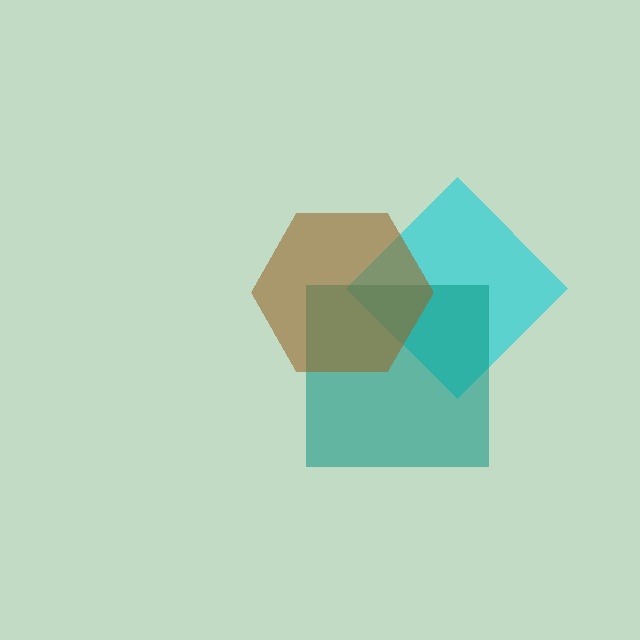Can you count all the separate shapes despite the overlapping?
Yes, there are 3 separate shapes.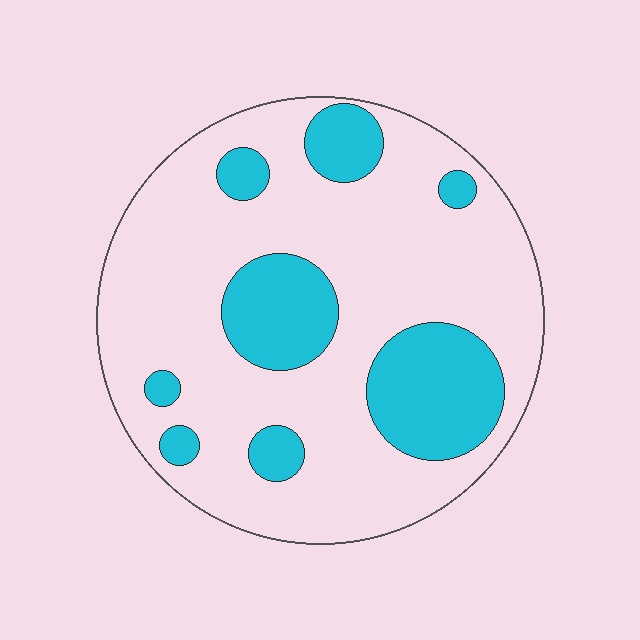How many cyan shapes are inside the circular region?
8.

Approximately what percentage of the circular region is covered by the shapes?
Approximately 25%.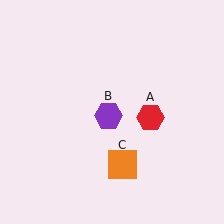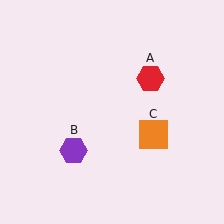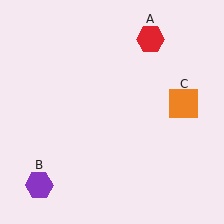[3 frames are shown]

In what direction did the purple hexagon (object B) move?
The purple hexagon (object B) moved down and to the left.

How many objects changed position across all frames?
3 objects changed position: red hexagon (object A), purple hexagon (object B), orange square (object C).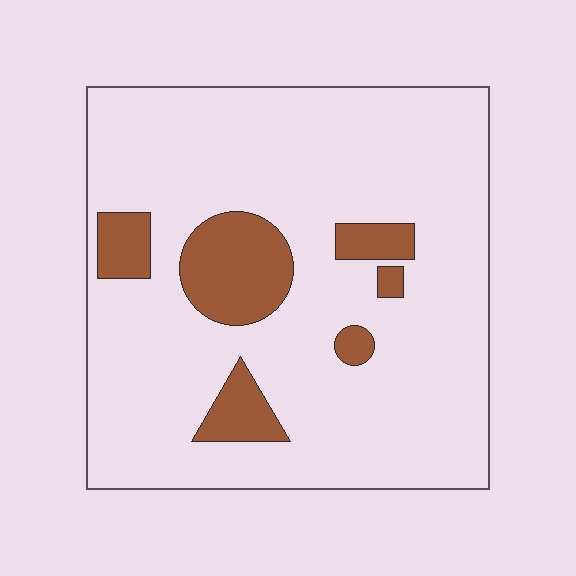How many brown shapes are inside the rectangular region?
6.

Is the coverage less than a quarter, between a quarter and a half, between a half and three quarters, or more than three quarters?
Less than a quarter.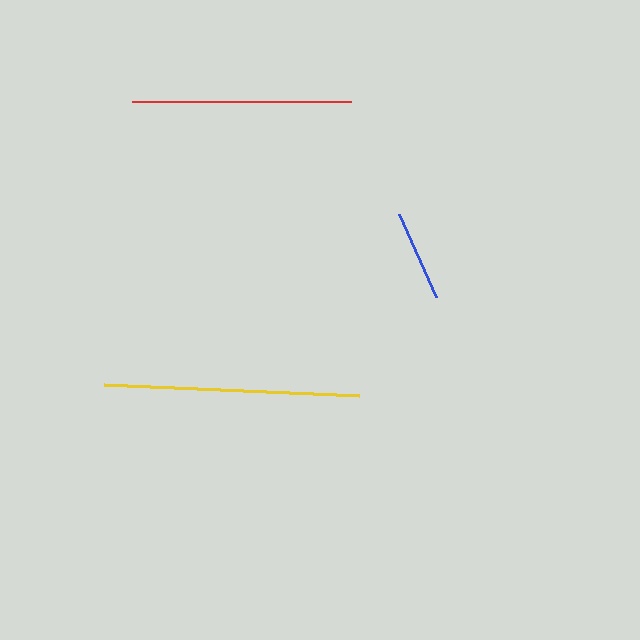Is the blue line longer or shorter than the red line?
The red line is longer than the blue line.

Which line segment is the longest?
The yellow line is the longest at approximately 255 pixels.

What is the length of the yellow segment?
The yellow segment is approximately 255 pixels long.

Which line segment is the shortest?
The blue line is the shortest at approximately 91 pixels.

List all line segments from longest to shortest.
From longest to shortest: yellow, red, blue.